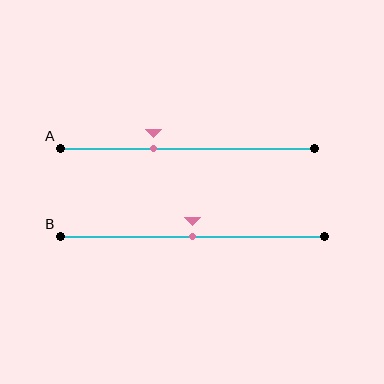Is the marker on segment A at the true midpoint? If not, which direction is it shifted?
No, the marker on segment A is shifted to the left by about 13% of the segment length.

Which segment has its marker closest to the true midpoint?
Segment B has its marker closest to the true midpoint.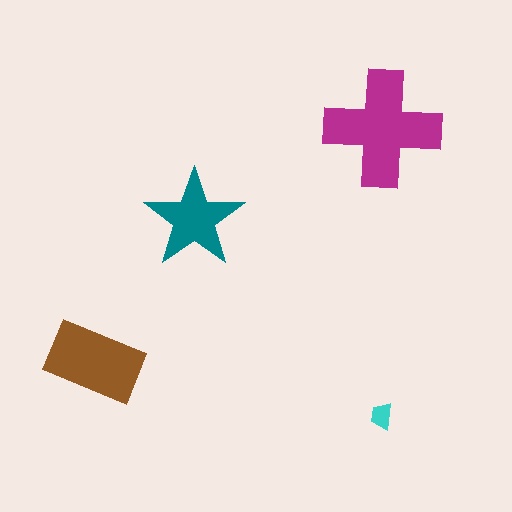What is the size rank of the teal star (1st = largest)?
3rd.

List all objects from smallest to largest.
The cyan trapezoid, the teal star, the brown rectangle, the magenta cross.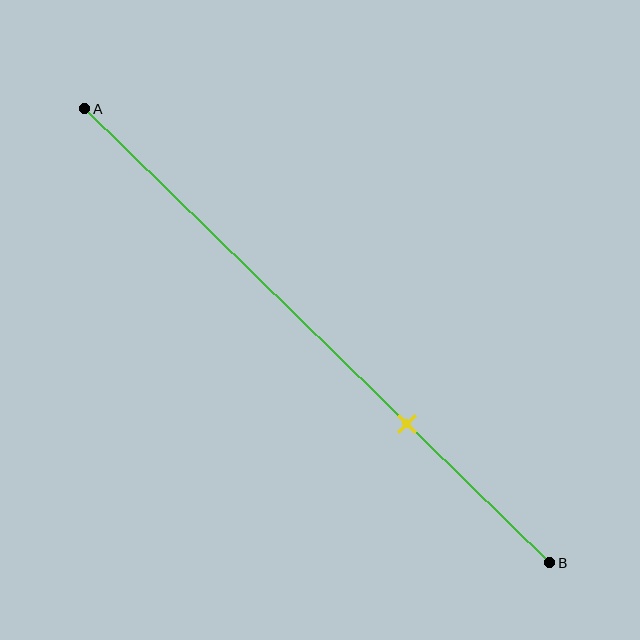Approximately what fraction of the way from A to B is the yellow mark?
The yellow mark is approximately 70% of the way from A to B.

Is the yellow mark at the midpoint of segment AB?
No, the mark is at about 70% from A, not at the 50% midpoint.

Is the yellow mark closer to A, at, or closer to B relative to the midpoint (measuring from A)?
The yellow mark is closer to point B than the midpoint of segment AB.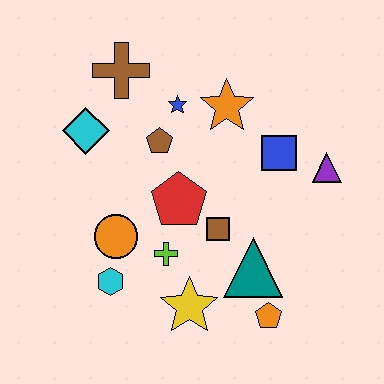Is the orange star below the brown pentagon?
No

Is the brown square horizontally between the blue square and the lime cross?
Yes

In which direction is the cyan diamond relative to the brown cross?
The cyan diamond is below the brown cross.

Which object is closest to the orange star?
The blue star is closest to the orange star.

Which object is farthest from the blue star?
The orange pentagon is farthest from the blue star.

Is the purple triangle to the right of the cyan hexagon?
Yes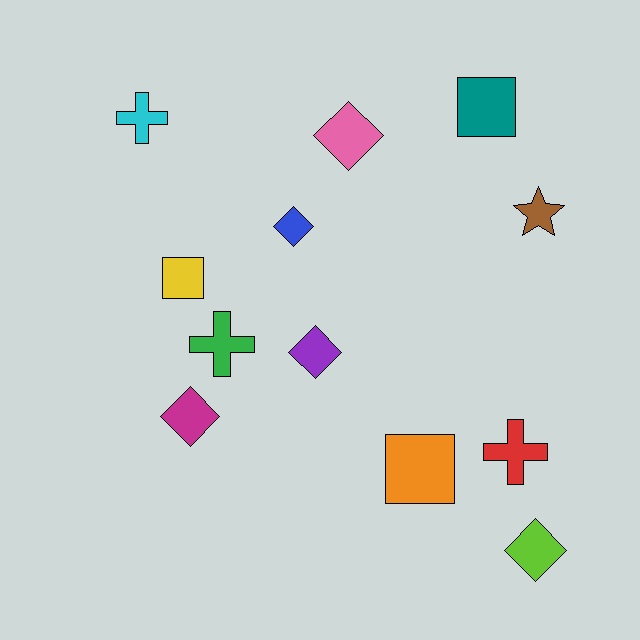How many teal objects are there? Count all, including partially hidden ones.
There is 1 teal object.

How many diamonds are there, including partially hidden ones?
There are 5 diamonds.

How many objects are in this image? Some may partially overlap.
There are 12 objects.